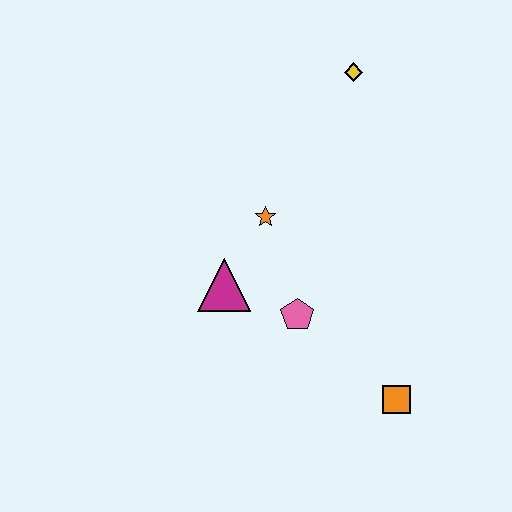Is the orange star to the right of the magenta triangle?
Yes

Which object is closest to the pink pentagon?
The magenta triangle is closest to the pink pentagon.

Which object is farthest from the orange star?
The orange square is farthest from the orange star.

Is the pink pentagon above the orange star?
No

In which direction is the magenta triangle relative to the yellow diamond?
The magenta triangle is below the yellow diamond.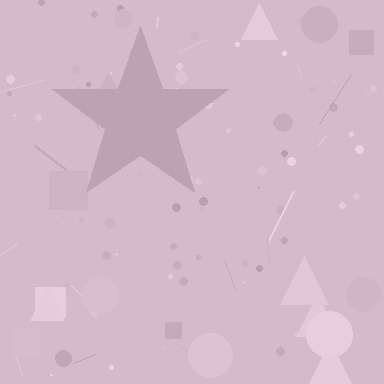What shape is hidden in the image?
A star is hidden in the image.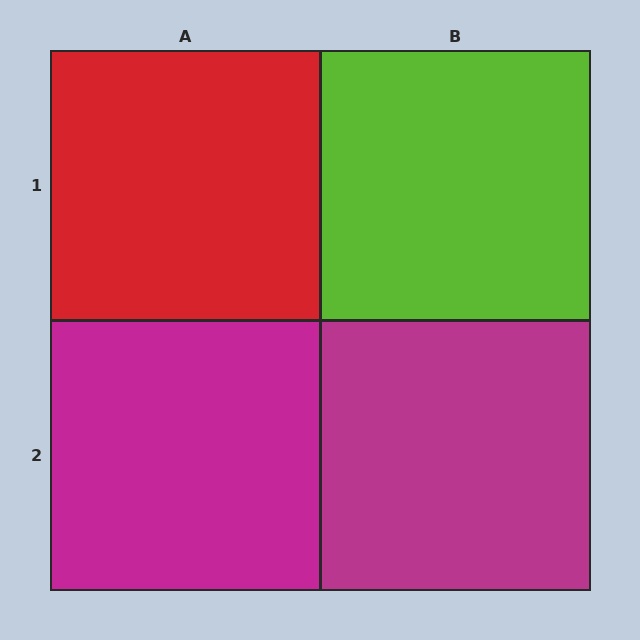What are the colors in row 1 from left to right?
Red, lime.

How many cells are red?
1 cell is red.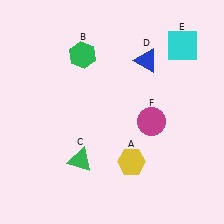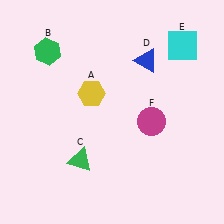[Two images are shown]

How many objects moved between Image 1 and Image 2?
2 objects moved between the two images.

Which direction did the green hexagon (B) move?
The green hexagon (B) moved left.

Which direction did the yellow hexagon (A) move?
The yellow hexagon (A) moved up.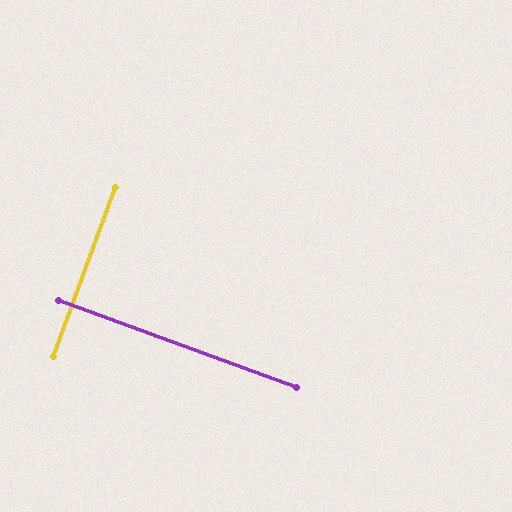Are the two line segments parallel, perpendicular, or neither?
Perpendicular — they meet at approximately 90°.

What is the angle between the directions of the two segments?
Approximately 90 degrees.